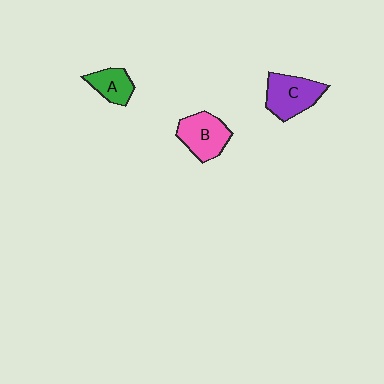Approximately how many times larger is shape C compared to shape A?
Approximately 1.6 times.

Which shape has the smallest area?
Shape A (green).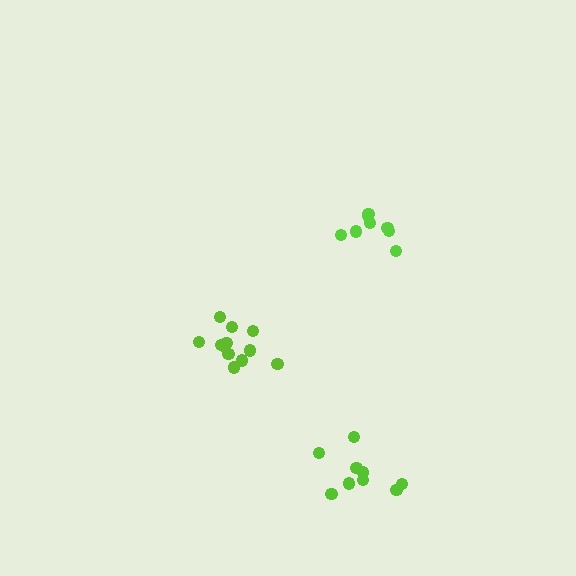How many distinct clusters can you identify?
There are 3 distinct clusters.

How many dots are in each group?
Group 1: 12 dots, Group 2: 9 dots, Group 3: 8 dots (29 total).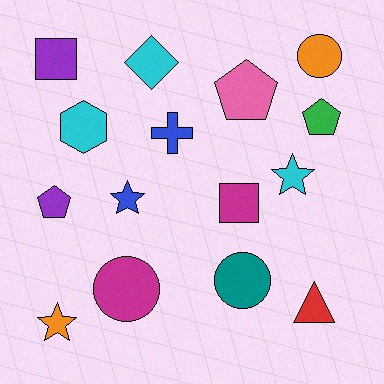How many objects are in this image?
There are 15 objects.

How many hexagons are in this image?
There is 1 hexagon.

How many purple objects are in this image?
There are 2 purple objects.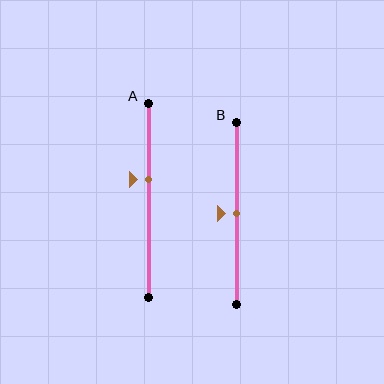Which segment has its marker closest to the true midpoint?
Segment B has its marker closest to the true midpoint.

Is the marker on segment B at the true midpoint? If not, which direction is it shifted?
Yes, the marker on segment B is at the true midpoint.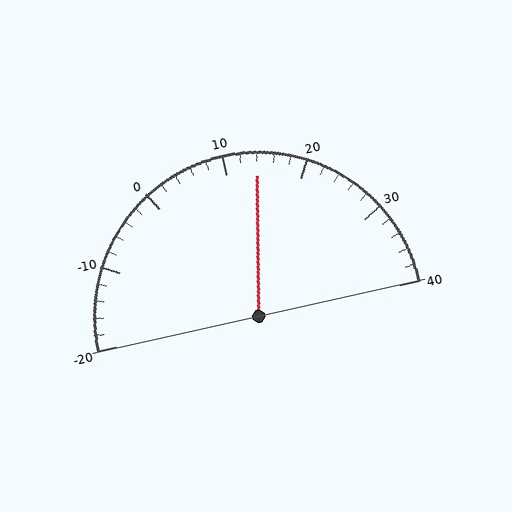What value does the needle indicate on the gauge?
The needle indicates approximately 14.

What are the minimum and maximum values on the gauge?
The gauge ranges from -20 to 40.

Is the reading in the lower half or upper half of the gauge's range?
The reading is in the upper half of the range (-20 to 40).